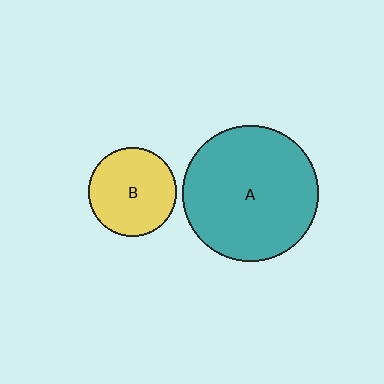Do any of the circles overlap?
No, none of the circles overlap.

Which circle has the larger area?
Circle A (teal).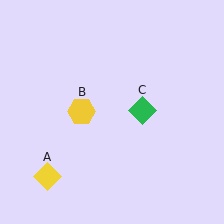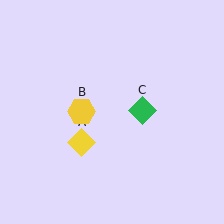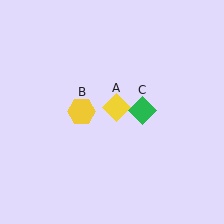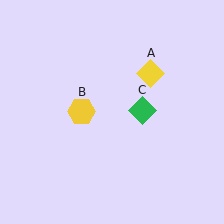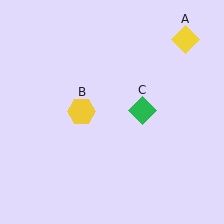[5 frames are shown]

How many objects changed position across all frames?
1 object changed position: yellow diamond (object A).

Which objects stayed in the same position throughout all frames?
Yellow hexagon (object B) and green diamond (object C) remained stationary.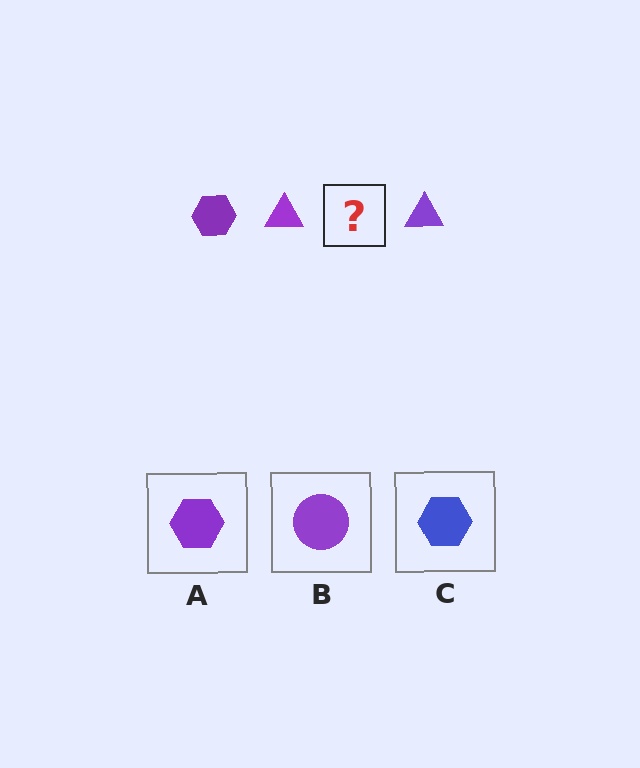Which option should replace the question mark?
Option A.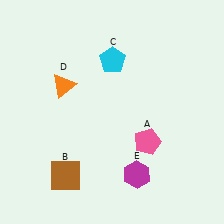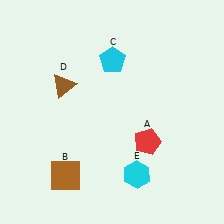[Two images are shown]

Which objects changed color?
A changed from pink to red. D changed from orange to brown. E changed from magenta to cyan.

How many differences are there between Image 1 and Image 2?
There are 3 differences between the two images.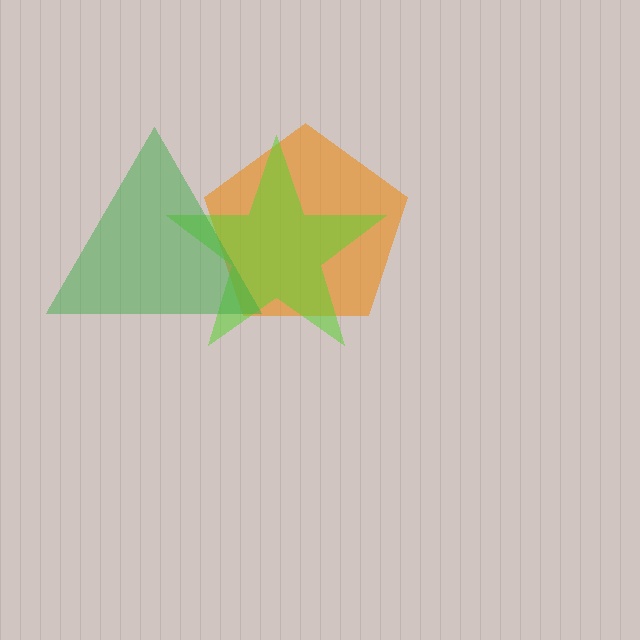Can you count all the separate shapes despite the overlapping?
Yes, there are 3 separate shapes.